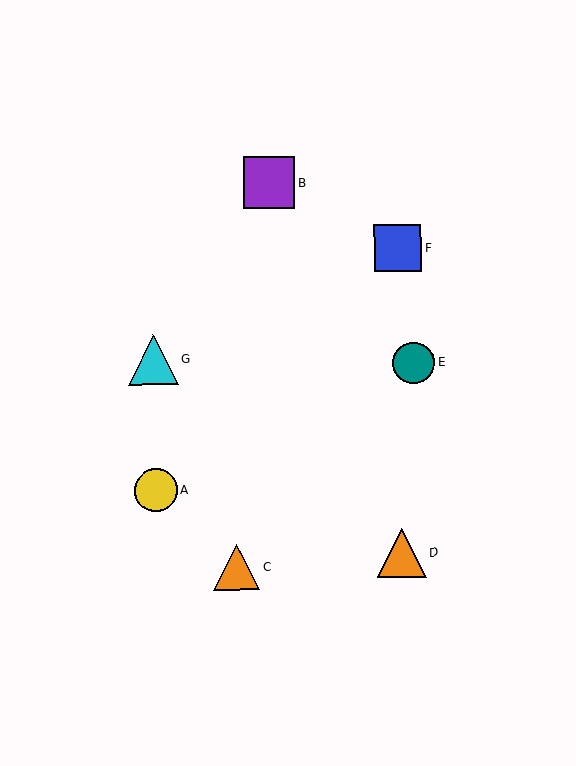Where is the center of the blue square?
The center of the blue square is at (398, 247).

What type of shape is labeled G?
Shape G is a cyan triangle.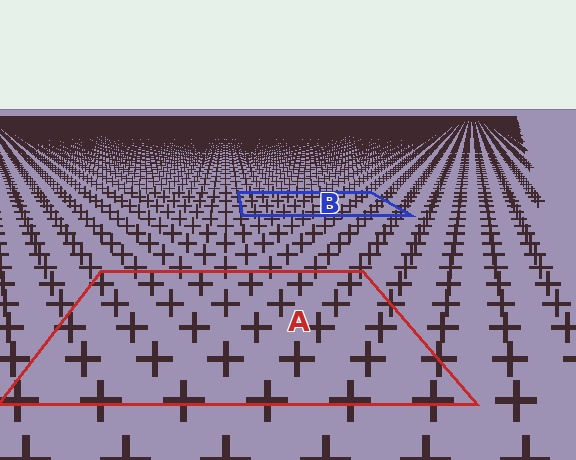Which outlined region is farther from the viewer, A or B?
Region B is farther from the viewer — the texture elements inside it appear smaller and more densely packed.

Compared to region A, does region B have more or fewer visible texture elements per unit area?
Region B has more texture elements per unit area — they are packed more densely because it is farther away.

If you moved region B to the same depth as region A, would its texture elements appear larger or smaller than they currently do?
They would appear larger. At a closer depth, the same texture elements are projected at a bigger on-screen size.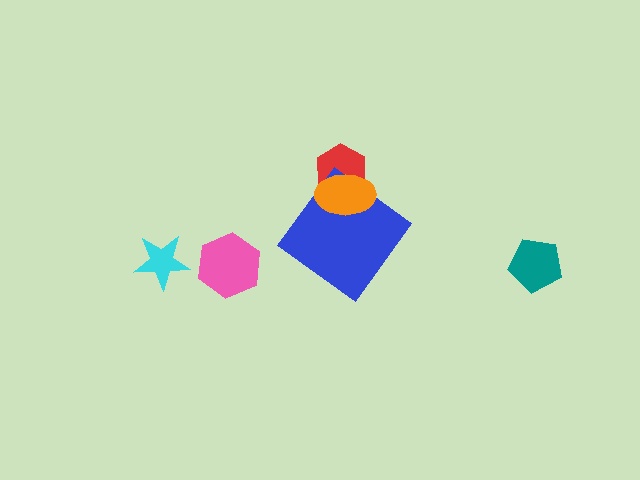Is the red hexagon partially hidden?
Yes, it is partially covered by another shape.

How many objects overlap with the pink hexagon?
0 objects overlap with the pink hexagon.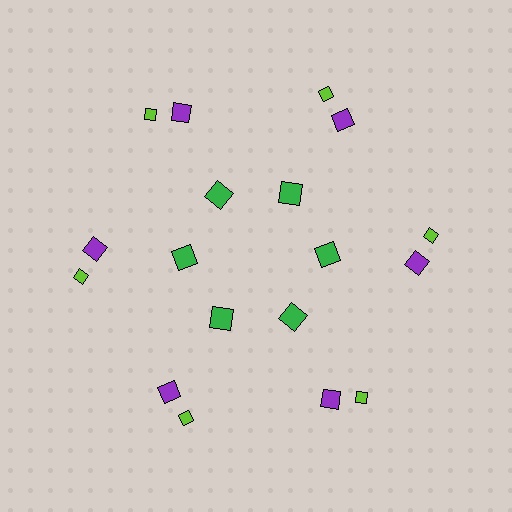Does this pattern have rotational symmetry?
Yes, this pattern has 6-fold rotational symmetry. It looks the same after rotating 60 degrees around the center.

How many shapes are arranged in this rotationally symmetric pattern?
There are 18 shapes, arranged in 6 groups of 3.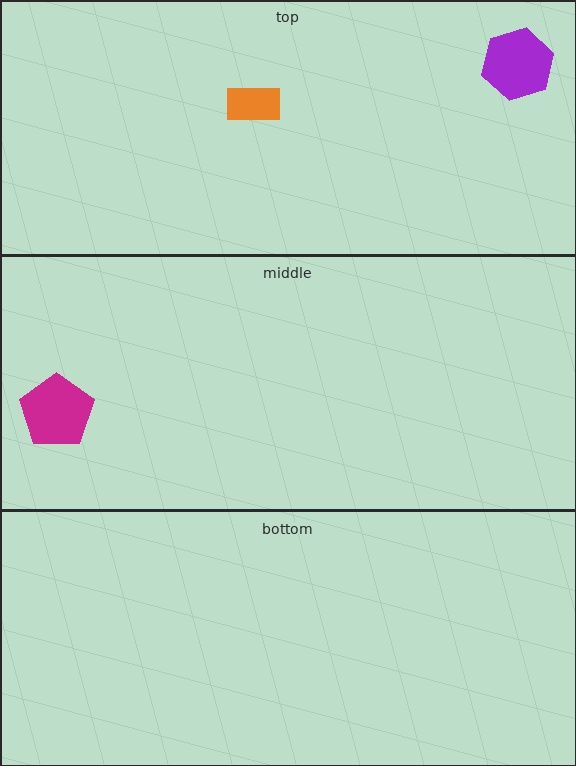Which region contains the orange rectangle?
The top region.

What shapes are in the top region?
The orange rectangle, the purple hexagon.